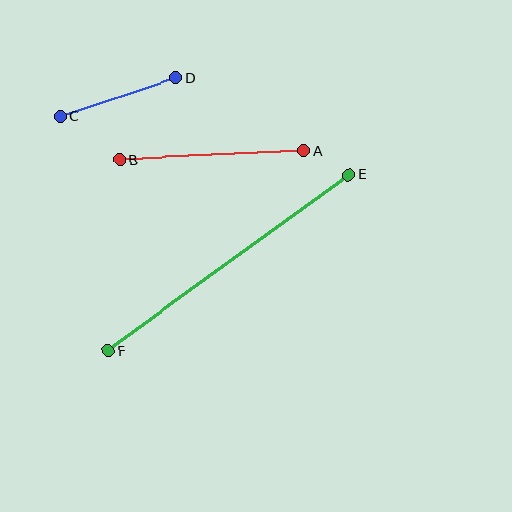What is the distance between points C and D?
The distance is approximately 121 pixels.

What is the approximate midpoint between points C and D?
The midpoint is at approximately (118, 97) pixels.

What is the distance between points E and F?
The distance is approximately 297 pixels.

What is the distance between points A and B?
The distance is approximately 184 pixels.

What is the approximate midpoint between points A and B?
The midpoint is at approximately (212, 155) pixels.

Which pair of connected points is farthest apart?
Points E and F are farthest apart.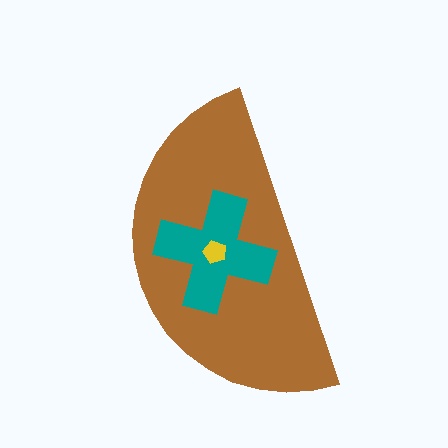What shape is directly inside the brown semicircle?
The teal cross.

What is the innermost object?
The yellow pentagon.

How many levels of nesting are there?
3.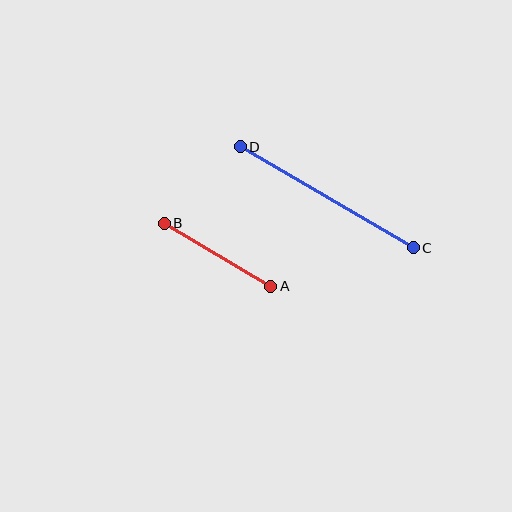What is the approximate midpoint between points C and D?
The midpoint is at approximately (327, 197) pixels.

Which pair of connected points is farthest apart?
Points C and D are farthest apart.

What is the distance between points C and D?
The distance is approximately 200 pixels.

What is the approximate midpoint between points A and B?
The midpoint is at approximately (217, 255) pixels.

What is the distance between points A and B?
The distance is approximately 124 pixels.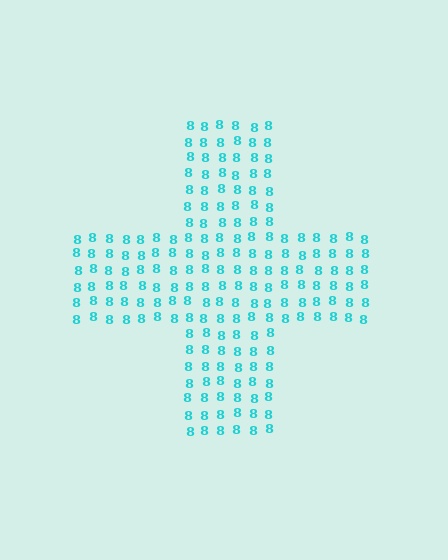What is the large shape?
The large shape is a cross.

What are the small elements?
The small elements are digit 8's.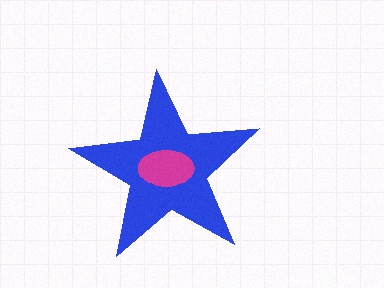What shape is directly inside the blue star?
The magenta ellipse.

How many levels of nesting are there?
2.